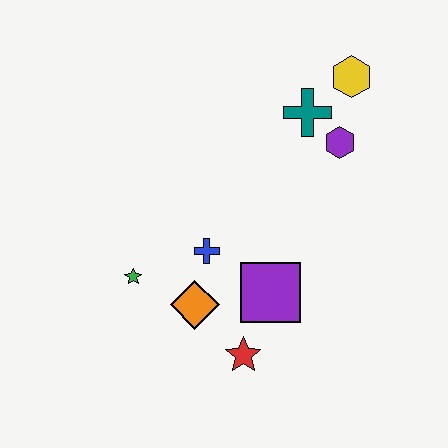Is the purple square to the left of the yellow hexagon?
Yes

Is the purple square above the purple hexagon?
No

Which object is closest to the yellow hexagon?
The teal cross is closest to the yellow hexagon.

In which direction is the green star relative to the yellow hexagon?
The green star is to the left of the yellow hexagon.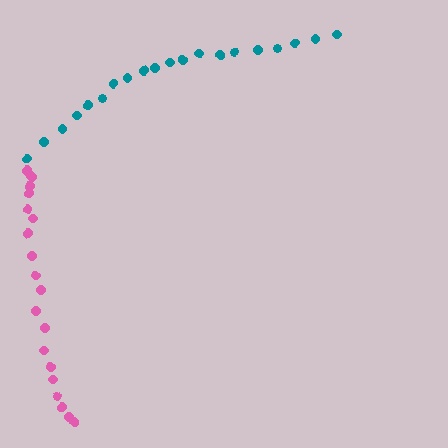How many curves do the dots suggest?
There are 2 distinct paths.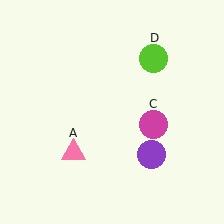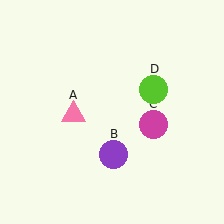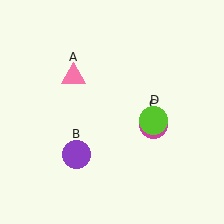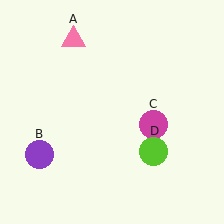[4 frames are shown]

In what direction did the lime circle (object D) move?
The lime circle (object D) moved down.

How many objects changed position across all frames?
3 objects changed position: pink triangle (object A), purple circle (object B), lime circle (object D).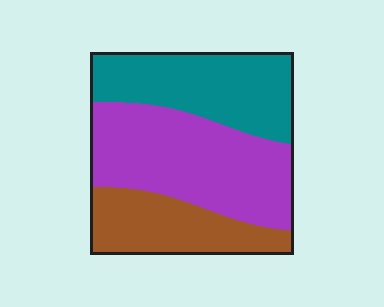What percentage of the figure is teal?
Teal covers around 35% of the figure.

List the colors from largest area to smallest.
From largest to smallest: purple, teal, brown.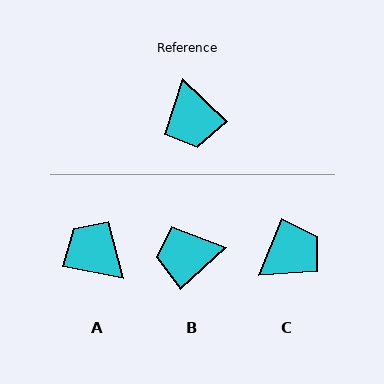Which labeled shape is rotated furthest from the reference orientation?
A, about 147 degrees away.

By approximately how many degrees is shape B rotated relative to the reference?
Approximately 93 degrees clockwise.